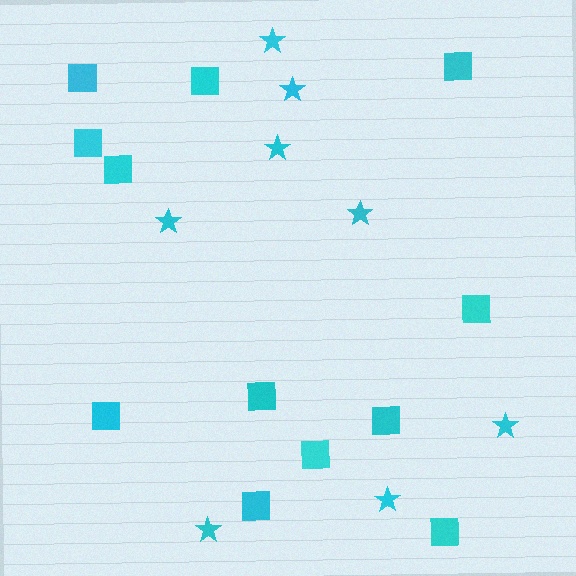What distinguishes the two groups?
There are 2 groups: one group of squares (12) and one group of stars (8).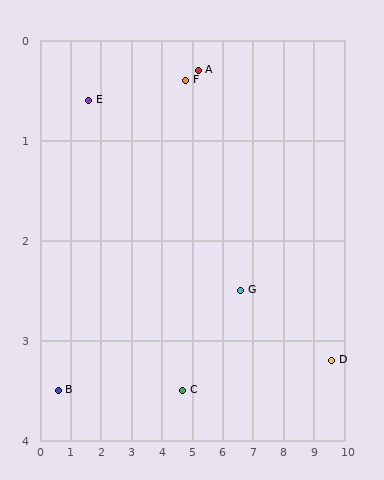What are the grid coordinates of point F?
Point F is at approximately (4.8, 0.4).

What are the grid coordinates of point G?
Point G is at approximately (6.6, 2.5).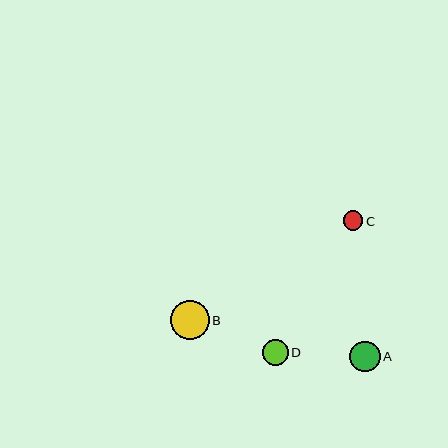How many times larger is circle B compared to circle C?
Circle B is approximately 1.9 times the size of circle C.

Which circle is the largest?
Circle B is the largest with a size of approximately 38 pixels.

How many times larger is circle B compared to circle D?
Circle B is approximately 1.5 times the size of circle D.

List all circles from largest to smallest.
From largest to smallest: B, A, D, C.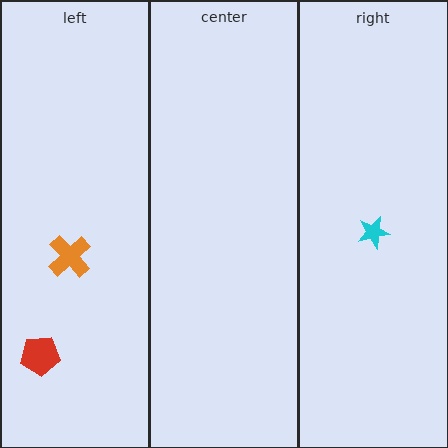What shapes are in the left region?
The orange cross, the red pentagon.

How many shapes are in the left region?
2.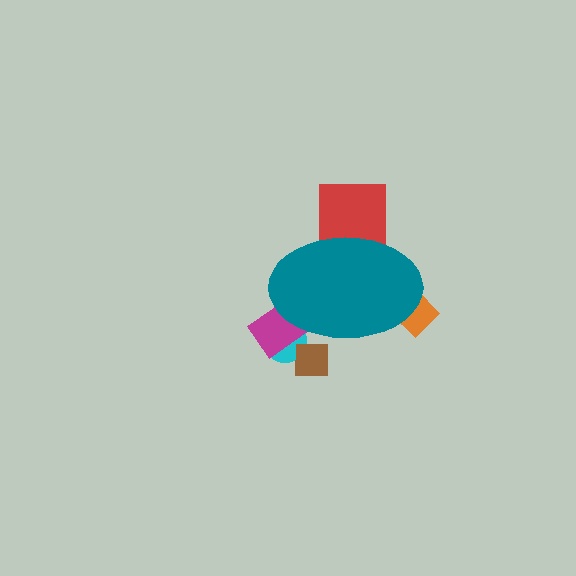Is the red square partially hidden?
Yes, the red square is partially hidden behind the teal ellipse.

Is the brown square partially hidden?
Yes, the brown square is partially hidden behind the teal ellipse.